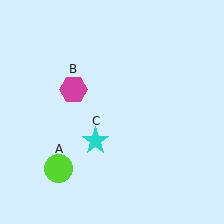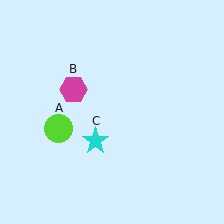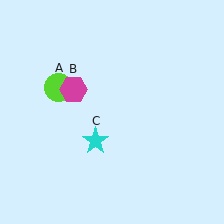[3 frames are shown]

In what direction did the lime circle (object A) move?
The lime circle (object A) moved up.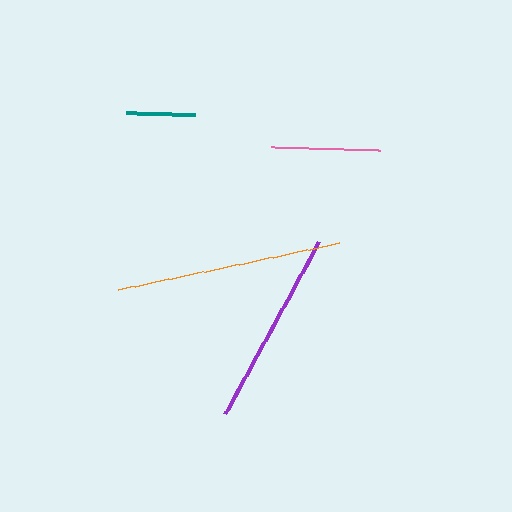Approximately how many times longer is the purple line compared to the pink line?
The purple line is approximately 1.8 times the length of the pink line.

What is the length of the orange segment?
The orange segment is approximately 226 pixels long.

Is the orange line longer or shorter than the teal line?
The orange line is longer than the teal line.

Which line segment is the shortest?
The teal line is the shortest at approximately 69 pixels.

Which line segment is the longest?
The orange line is the longest at approximately 226 pixels.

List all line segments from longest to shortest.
From longest to shortest: orange, purple, pink, teal.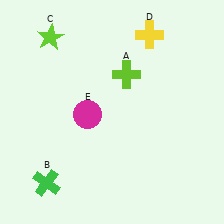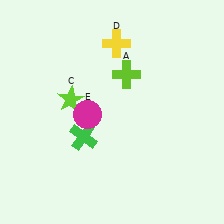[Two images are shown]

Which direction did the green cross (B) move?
The green cross (B) moved up.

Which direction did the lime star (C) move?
The lime star (C) moved down.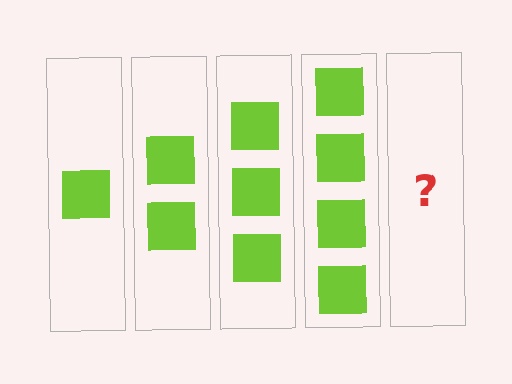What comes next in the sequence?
The next element should be 5 squares.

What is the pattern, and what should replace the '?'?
The pattern is that each step adds one more square. The '?' should be 5 squares.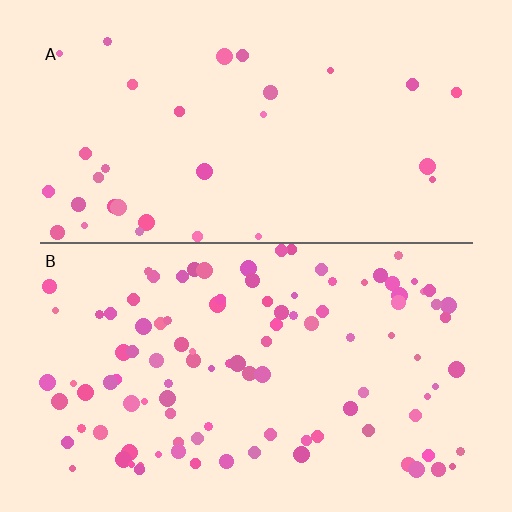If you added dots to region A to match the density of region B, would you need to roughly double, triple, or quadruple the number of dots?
Approximately triple.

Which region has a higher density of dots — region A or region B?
B (the bottom).